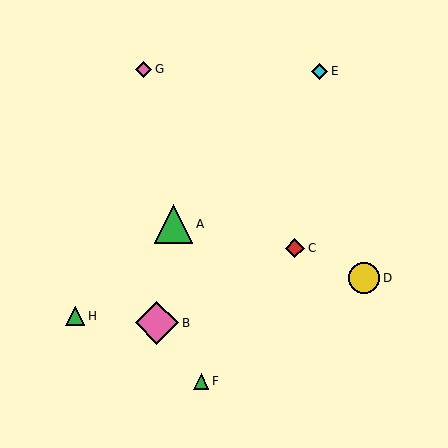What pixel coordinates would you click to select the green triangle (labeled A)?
Click at (173, 224) to select the green triangle A.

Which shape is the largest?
The pink diamond (labeled B) is the largest.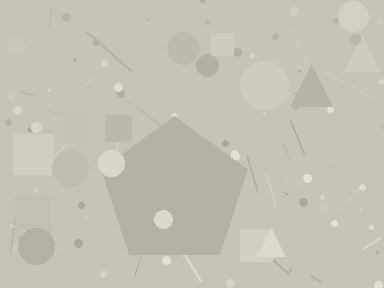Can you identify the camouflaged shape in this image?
The camouflaged shape is a pentagon.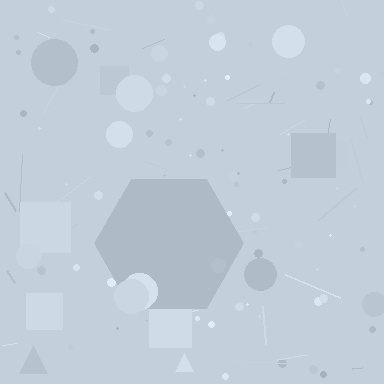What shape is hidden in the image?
A hexagon is hidden in the image.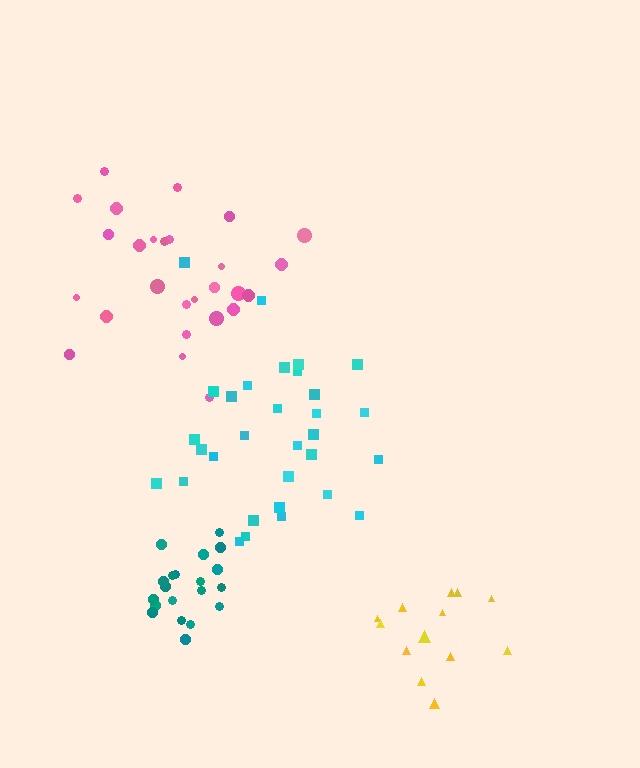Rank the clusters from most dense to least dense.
teal, yellow, cyan, pink.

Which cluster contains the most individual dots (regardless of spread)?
Cyan (31).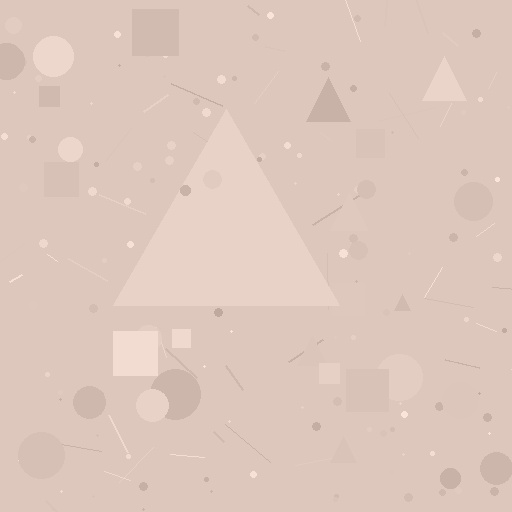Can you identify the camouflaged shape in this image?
The camouflaged shape is a triangle.